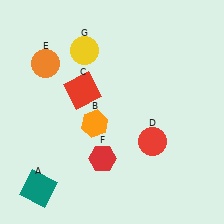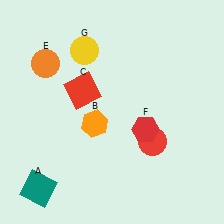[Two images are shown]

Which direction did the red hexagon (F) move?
The red hexagon (F) moved right.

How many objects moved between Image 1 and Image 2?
1 object moved between the two images.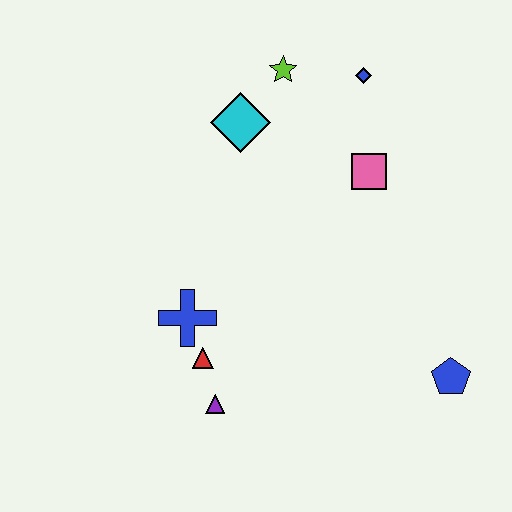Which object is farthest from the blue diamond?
The purple triangle is farthest from the blue diamond.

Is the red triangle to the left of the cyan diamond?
Yes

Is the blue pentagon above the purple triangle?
Yes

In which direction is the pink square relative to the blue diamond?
The pink square is below the blue diamond.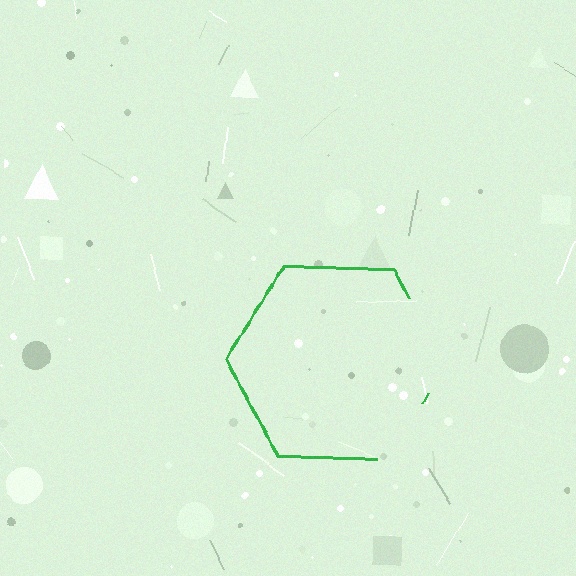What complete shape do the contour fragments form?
The contour fragments form a hexagon.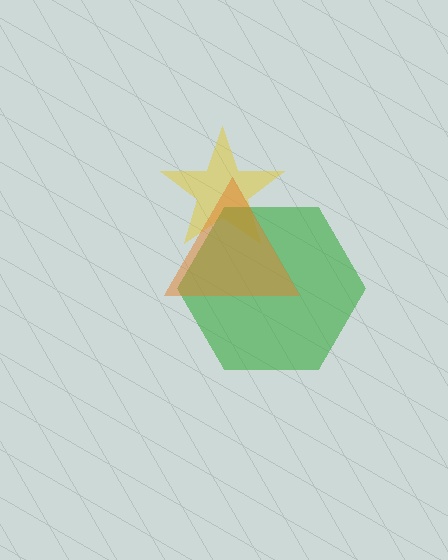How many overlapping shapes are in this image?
There are 3 overlapping shapes in the image.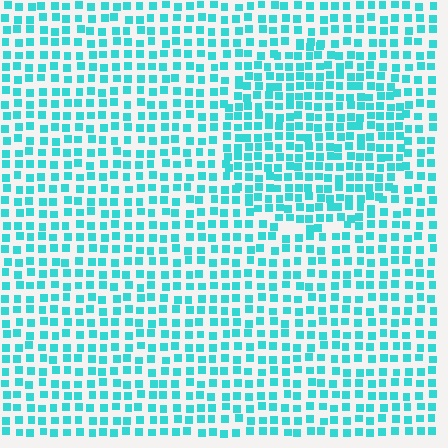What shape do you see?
I see a circle.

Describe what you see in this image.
The image contains small cyan elements arranged at two different densities. A circle-shaped region is visible where the elements are more densely packed than the surrounding area.